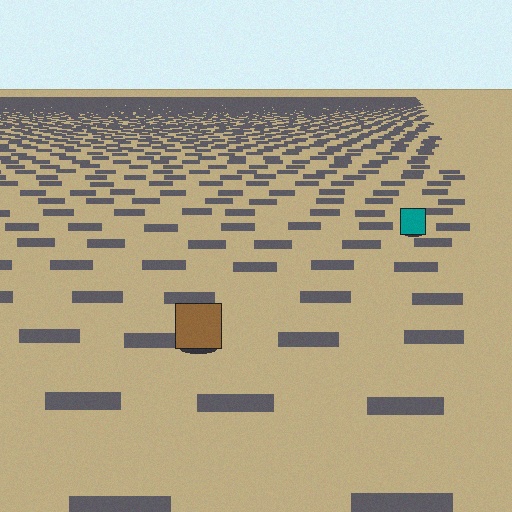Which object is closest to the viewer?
The brown square is closest. The texture marks near it are larger and more spread out.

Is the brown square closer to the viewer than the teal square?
Yes. The brown square is closer — you can tell from the texture gradient: the ground texture is coarser near it.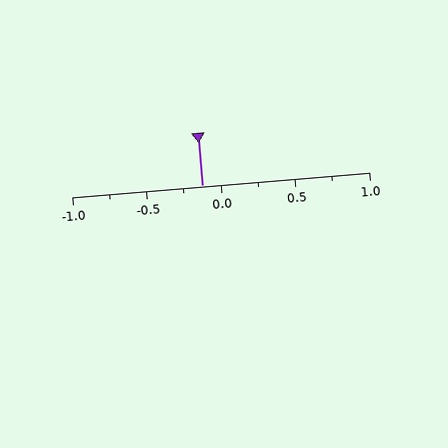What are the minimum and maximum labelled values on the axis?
The axis runs from -1.0 to 1.0.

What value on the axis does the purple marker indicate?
The marker indicates approximately -0.12.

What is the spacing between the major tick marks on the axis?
The major ticks are spaced 0.5 apart.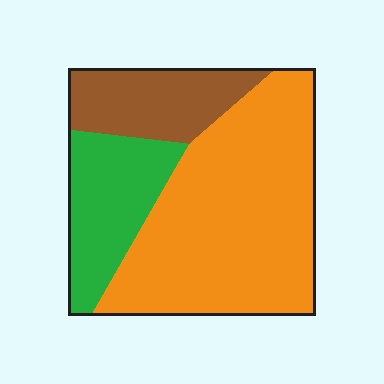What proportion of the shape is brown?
Brown covers about 20% of the shape.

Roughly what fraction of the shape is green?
Green takes up between a sixth and a third of the shape.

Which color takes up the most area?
Orange, at roughly 60%.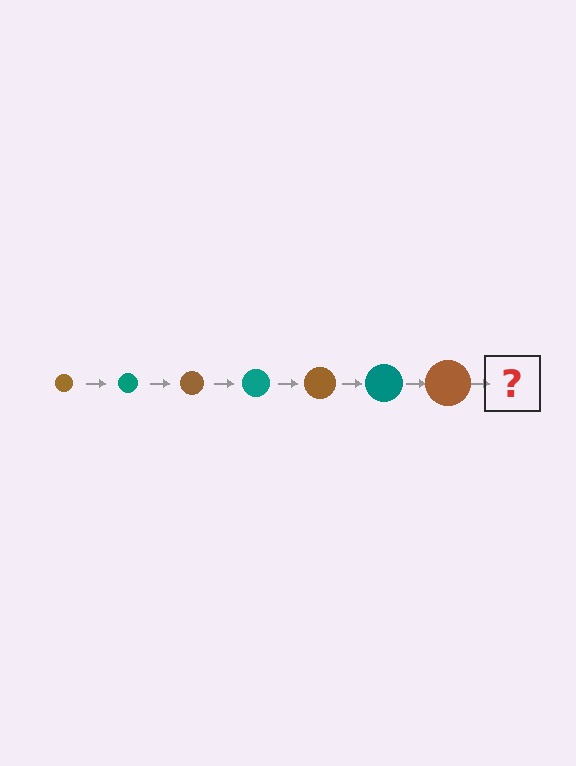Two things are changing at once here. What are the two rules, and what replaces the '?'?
The two rules are that the circle grows larger each step and the color cycles through brown and teal. The '?' should be a teal circle, larger than the previous one.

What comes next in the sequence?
The next element should be a teal circle, larger than the previous one.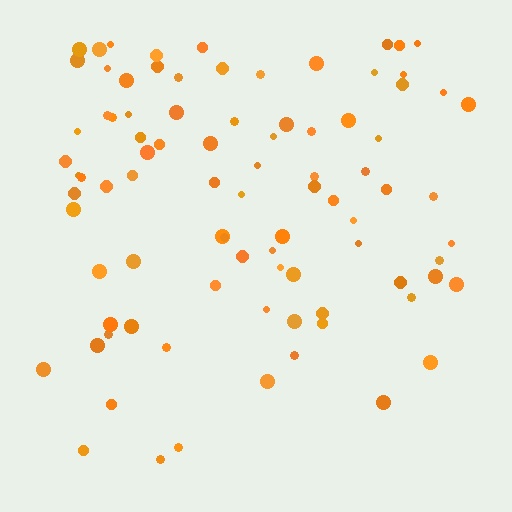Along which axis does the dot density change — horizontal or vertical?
Vertical.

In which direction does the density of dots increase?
From bottom to top, with the top side densest.